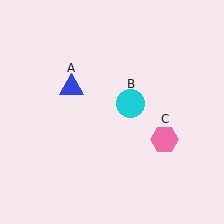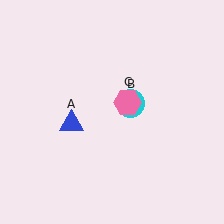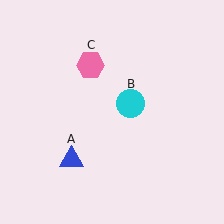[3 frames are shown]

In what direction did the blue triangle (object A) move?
The blue triangle (object A) moved down.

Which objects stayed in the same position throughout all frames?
Cyan circle (object B) remained stationary.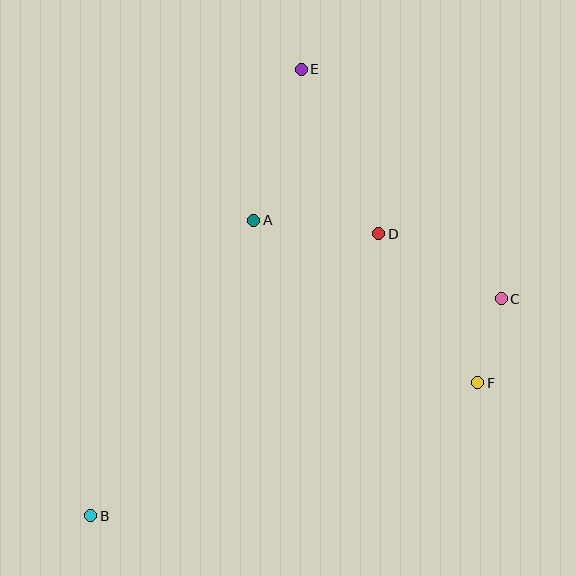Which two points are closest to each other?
Points C and F are closest to each other.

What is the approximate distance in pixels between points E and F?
The distance between E and F is approximately 360 pixels.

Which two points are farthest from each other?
Points B and E are farthest from each other.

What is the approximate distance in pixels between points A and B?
The distance between A and B is approximately 337 pixels.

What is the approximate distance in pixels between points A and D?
The distance between A and D is approximately 126 pixels.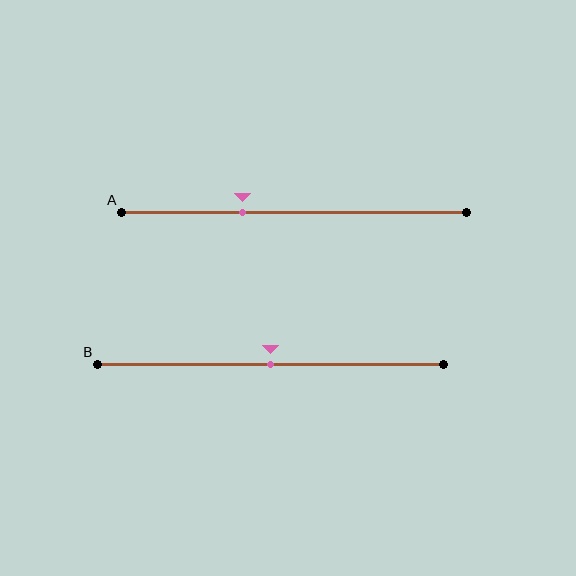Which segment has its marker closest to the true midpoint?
Segment B has its marker closest to the true midpoint.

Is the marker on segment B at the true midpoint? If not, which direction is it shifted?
Yes, the marker on segment B is at the true midpoint.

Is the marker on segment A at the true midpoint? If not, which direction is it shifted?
No, the marker on segment A is shifted to the left by about 15% of the segment length.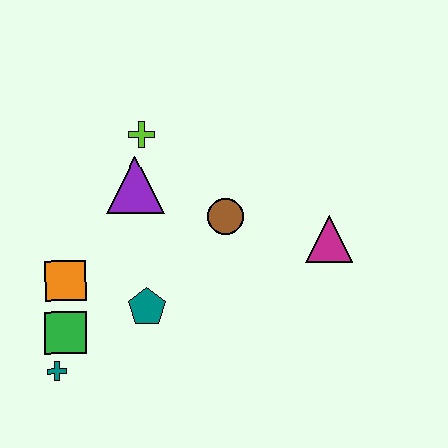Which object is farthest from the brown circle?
The teal cross is farthest from the brown circle.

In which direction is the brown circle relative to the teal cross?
The brown circle is to the right of the teal cross.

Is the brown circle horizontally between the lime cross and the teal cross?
No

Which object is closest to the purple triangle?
The lime cross is closest to the purple triangle.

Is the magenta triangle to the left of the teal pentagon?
No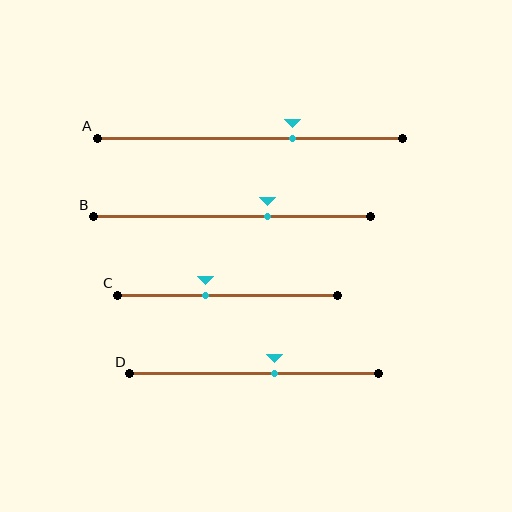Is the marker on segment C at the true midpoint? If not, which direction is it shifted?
No, the marker on segment C is shifted to the left by about 10% of the segment length.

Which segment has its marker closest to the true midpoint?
Segment D has its marker closest to the true midpoint.